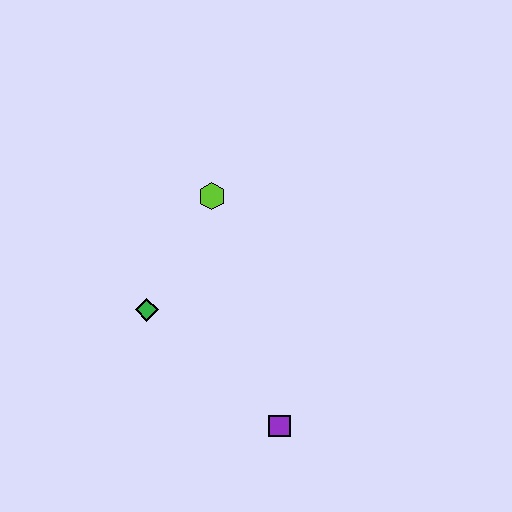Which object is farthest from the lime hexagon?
The purple square is farthest from the lime hexagon.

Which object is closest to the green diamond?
The lime hexagon is closest to the green diamond.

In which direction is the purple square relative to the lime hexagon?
The purple square is below the lime hexagon.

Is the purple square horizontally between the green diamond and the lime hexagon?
No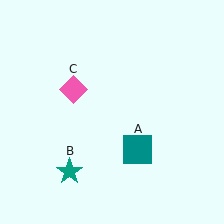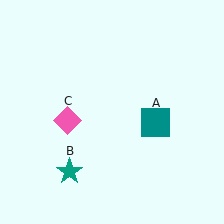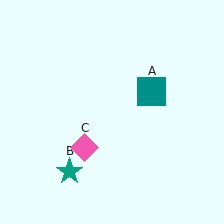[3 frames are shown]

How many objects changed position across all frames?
2 objects changed position: teal square (object A), pink diamond (object C).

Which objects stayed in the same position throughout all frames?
Teal star (object B) remained stationary.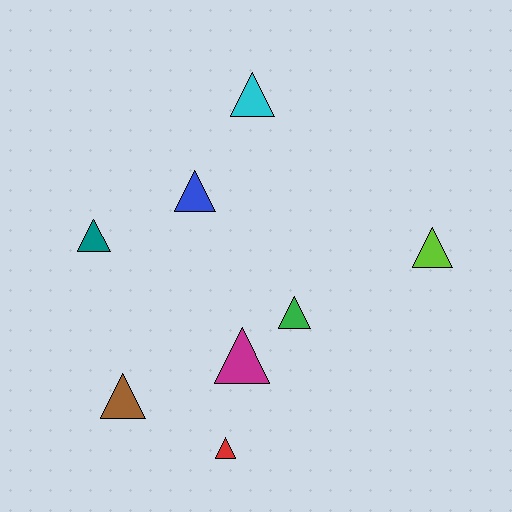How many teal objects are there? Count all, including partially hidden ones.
There is 1 teal object.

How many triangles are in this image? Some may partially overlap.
There are 8 triangles.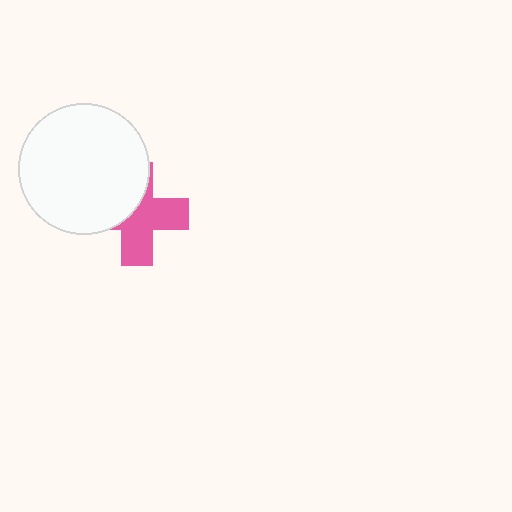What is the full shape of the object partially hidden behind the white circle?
The partially hidden object is a pink cross.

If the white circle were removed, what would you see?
You would see the complete pink cross.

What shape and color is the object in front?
The object in front is a white circle.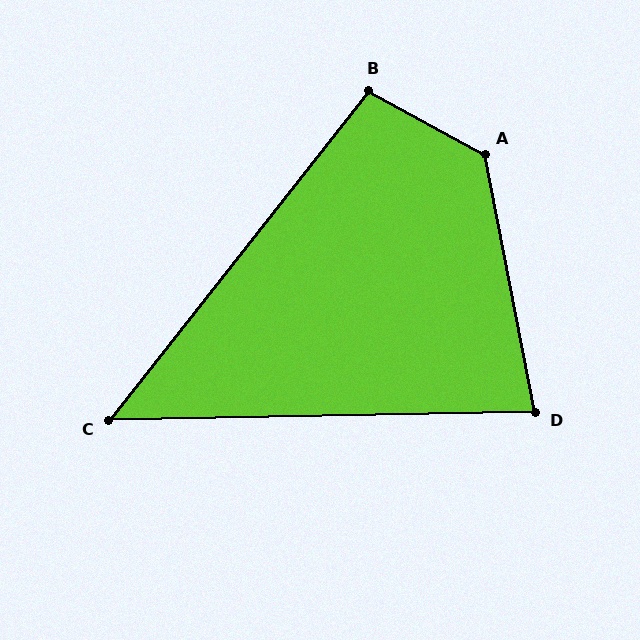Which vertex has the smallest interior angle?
C, at approximately 51 degrees.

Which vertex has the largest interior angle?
A, at approximately 129 degrees.